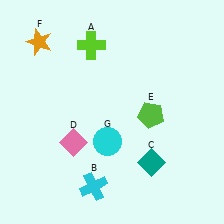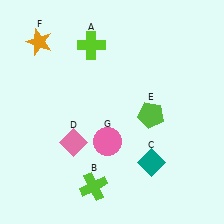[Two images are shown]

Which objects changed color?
B changed from cyan to lime. G changed from cyan to pink.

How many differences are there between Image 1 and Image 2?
There are 2 differences between the two images.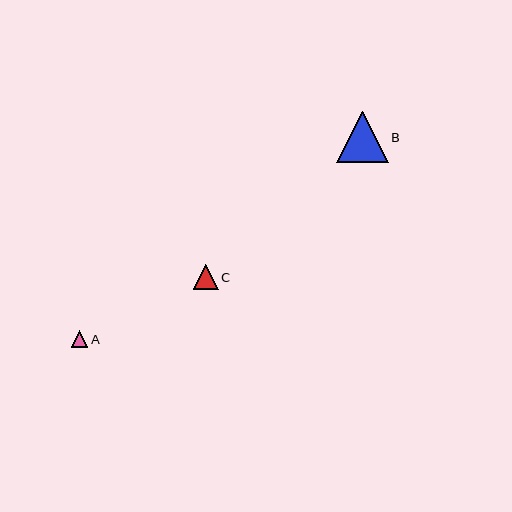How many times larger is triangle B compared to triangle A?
Triangle B is approximately 3.2 times the size of triangle A.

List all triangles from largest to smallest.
From largest to smallest: B, C, A.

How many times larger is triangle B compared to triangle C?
Triangle B is approximately 2.0 times the size of triangle C.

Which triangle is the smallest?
Triangle A is the smallest with a size of approximately 16 pixels.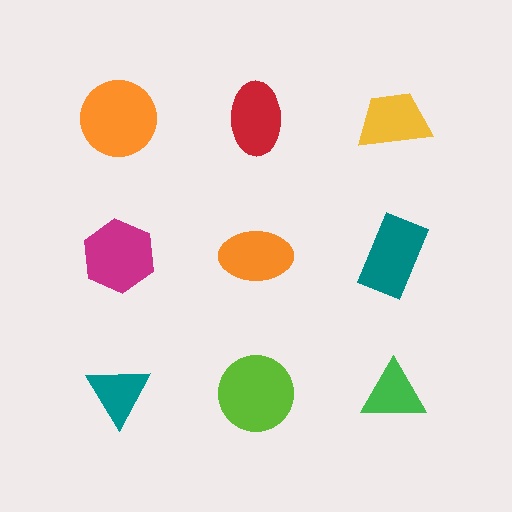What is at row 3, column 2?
A lime circle.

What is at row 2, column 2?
An orange ellipse.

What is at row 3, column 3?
A green triangle.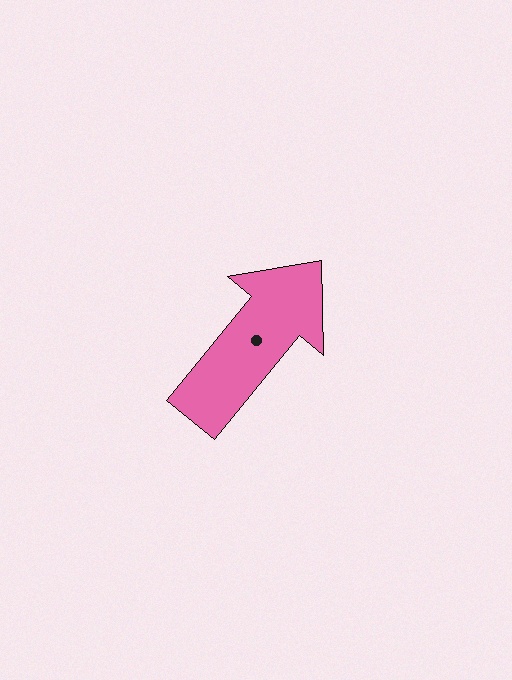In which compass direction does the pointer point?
Northeast.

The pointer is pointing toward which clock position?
Roughly 1 o'clock.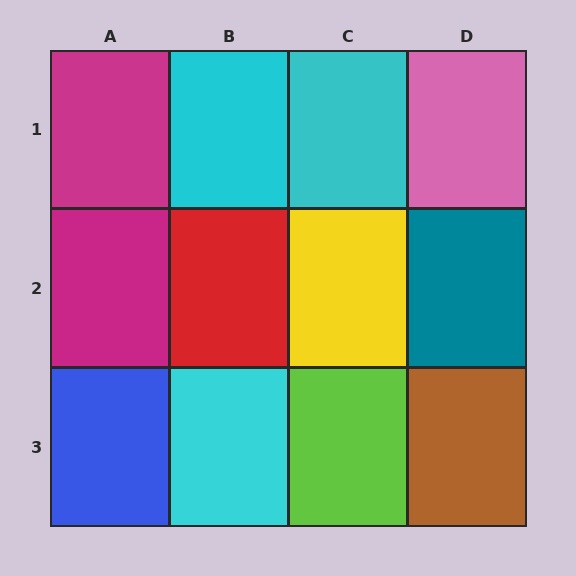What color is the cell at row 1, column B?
Cyan.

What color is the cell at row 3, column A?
Blue.